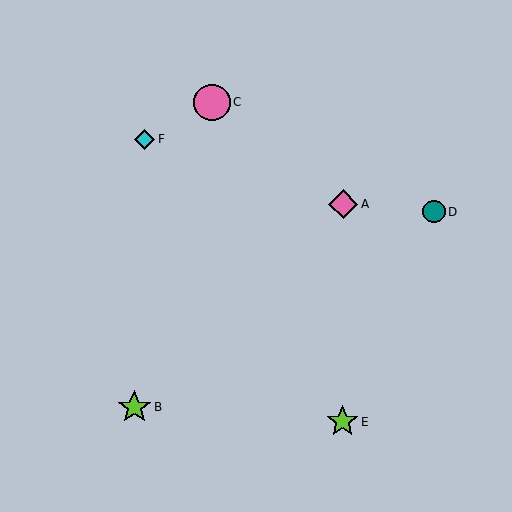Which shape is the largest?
The pink circle (labeled C) is the largest.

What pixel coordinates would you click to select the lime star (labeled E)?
Click at (343, 422) to select the lime star E.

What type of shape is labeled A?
Shape A is a pink diamond.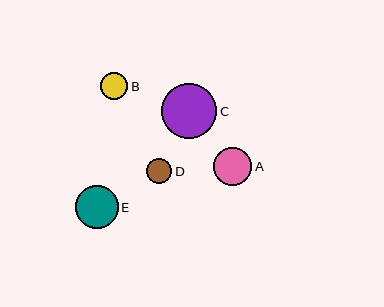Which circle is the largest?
Circle C is the largest with a size of approximately 55 pixels.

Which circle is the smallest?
Circle D is the smallest with a size of approximately 26 pixels.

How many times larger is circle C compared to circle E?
Circle C is approximately 1.3 times the size of circle E.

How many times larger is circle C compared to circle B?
Circle C is approximately 2.0 times the size of circle B.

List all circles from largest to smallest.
From largest to smallest: C, E, A, B, D.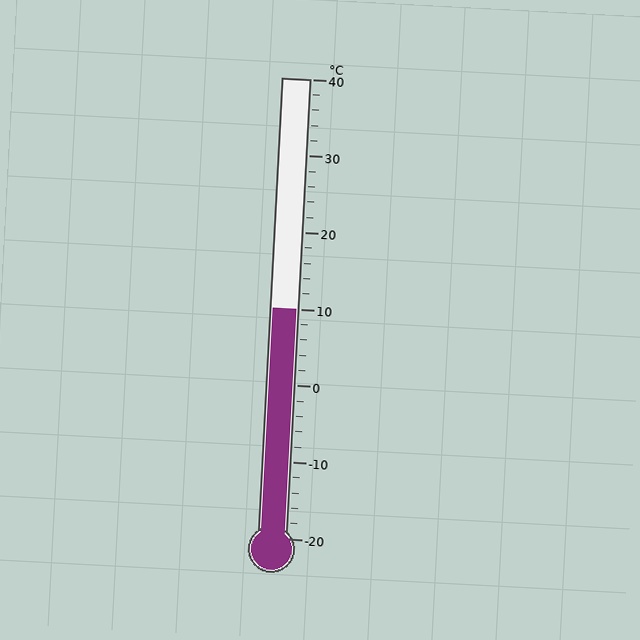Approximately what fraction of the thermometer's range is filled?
The thermometer is filled to approximately 50% of its range.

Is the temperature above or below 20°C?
The temperature is below 20°C.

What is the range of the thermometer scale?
The thermometer scale ranges from -20°C to 40°C.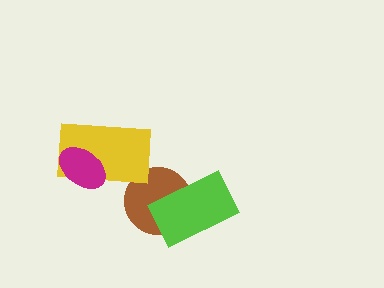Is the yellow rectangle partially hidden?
Yes, it is partially covered by another shape.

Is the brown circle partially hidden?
Yes, it is partially covered by another shape.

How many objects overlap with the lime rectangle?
1 object overlaps with the lime rectangle.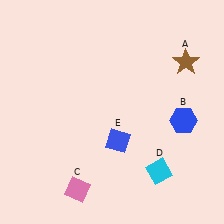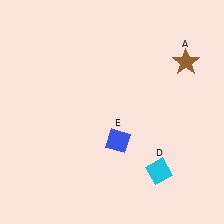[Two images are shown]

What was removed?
The pink diamond (C), the blue hexagon (B) were removed in Image 2.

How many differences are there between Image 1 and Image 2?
There are 2 differences between the two images.